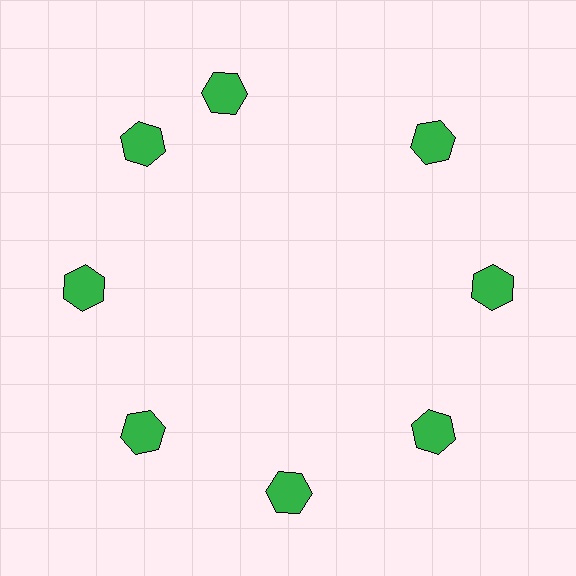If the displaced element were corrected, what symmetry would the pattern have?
It would have 8-fold rotational symmetry — the pattern would map onto itself every 45 degrees.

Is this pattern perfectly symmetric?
No. The 8 green hexagons are arranged in a ring, but one element near the 12 o'clock position is rotated out of alignment along the ring, breaking the 8-fold rotational symmetry.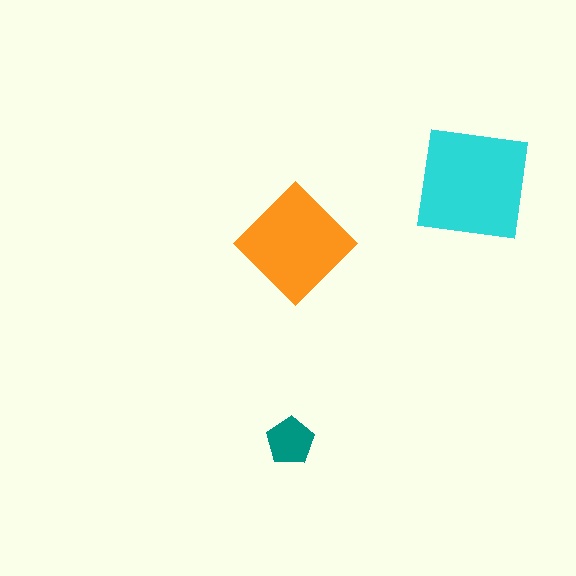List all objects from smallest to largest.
The teal pentagon, the orange diamond, the cyan square.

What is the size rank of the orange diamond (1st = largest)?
2nd.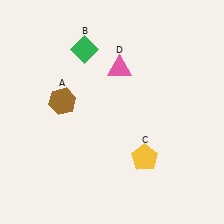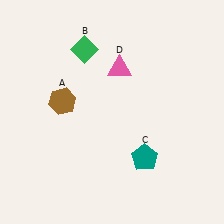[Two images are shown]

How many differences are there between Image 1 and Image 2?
There is 1 difference between the two images.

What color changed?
The pentagon (C) changed from yellow in Image 1 to teal in Image 2.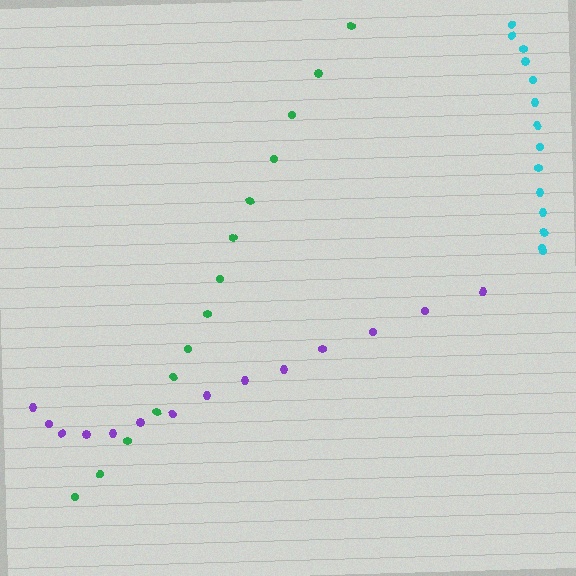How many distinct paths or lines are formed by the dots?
There are 3 distinct paths.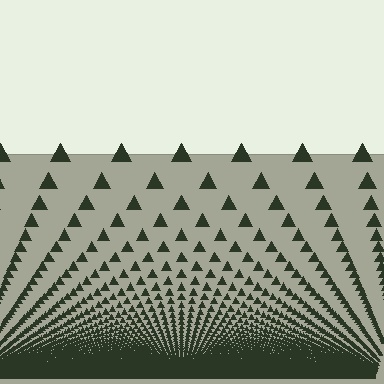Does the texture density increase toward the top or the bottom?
Density increases toward the bottom.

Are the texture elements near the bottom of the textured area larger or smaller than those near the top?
Smaller. The gradient is inverted — elements near the bottom are smaller and denser.